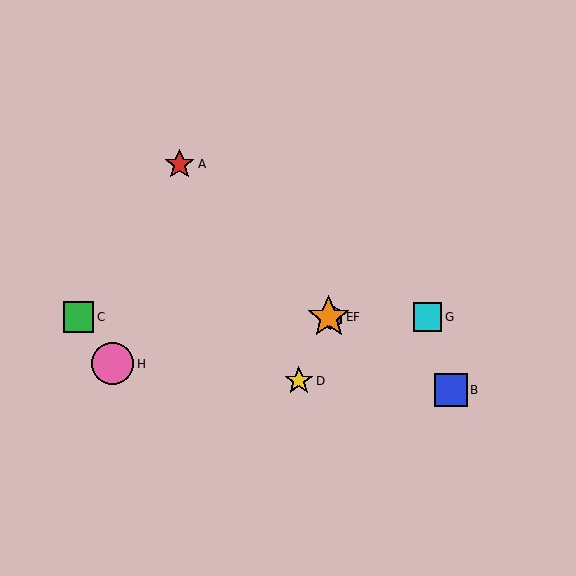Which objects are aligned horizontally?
Objects C, E, F, G are aligned horizontally.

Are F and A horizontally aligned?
No, F is at y≈317 and A is at y≈164.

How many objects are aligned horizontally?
4 objects (C, E, F, G) are aligned horizontally.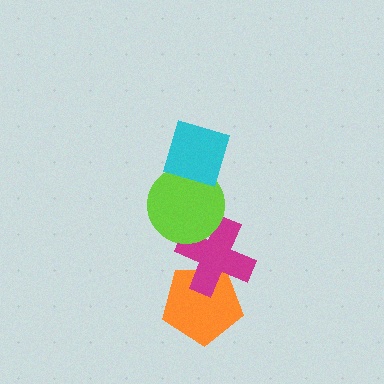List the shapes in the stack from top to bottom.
From top to bottom: the cyan diamond, the lime circle, the magenta cross, the orange pentagon.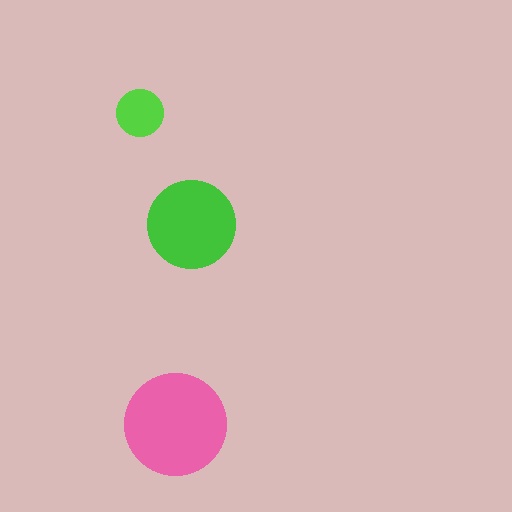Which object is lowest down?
The pink circle is bottommost.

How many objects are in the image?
There are 3 objects in the image.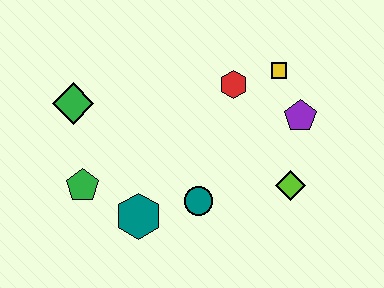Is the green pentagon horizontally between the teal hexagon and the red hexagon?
No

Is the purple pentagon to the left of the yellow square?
No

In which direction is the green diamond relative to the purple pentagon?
The green diamond is to the left of the purple pentagon.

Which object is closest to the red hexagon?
The yellow square is closest to the red hexagon.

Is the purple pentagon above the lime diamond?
Yes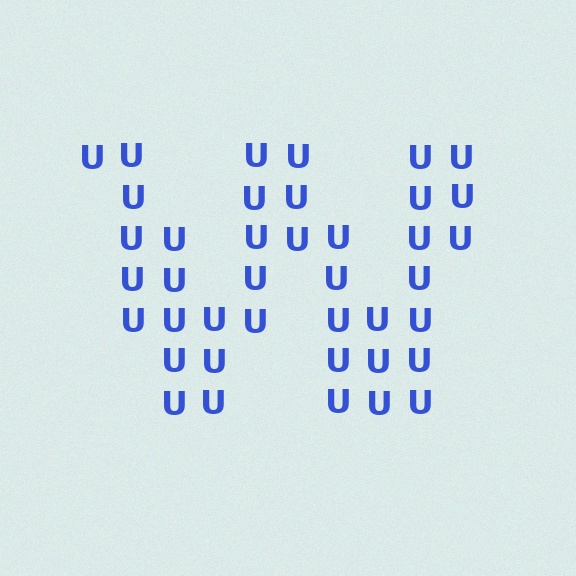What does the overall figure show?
The overall figure shows the letter W.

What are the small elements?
The small elements are letter U's.